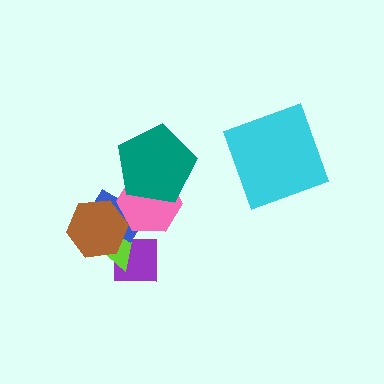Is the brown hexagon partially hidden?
No, no other shape covers it.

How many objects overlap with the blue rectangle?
4 objects overlap with the blue rectangle.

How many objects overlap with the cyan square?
0 objects overlap with the cyan square.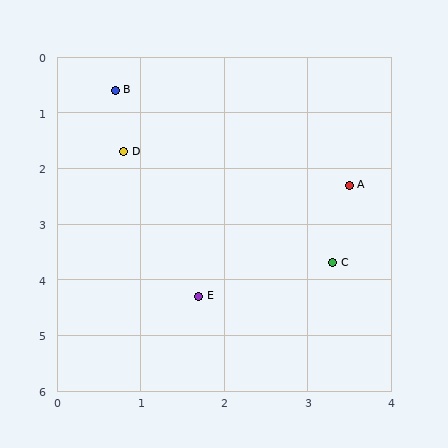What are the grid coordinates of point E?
Point E is at approximately (1.7, 4.3).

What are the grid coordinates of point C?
Point C is at approximately (3.3, 3.7).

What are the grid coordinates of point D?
Point D is at approximately (0.8, 1.7).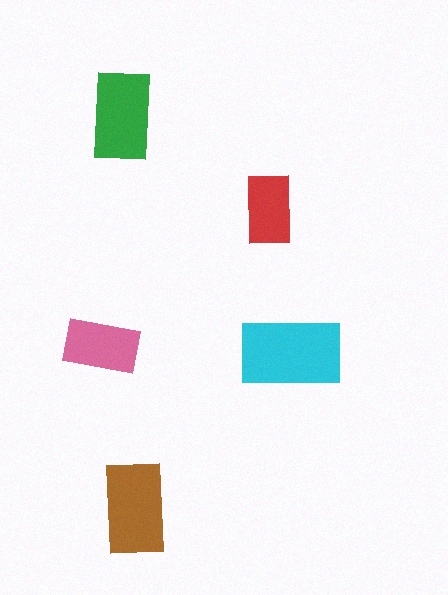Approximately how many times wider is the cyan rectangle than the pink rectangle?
About 1.5 times wider.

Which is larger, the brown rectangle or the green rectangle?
The brown one.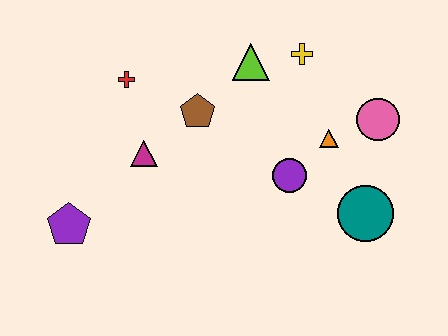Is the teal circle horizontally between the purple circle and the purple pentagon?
No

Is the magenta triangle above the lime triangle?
No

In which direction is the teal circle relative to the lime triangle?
The teal circle is below the lime triangle.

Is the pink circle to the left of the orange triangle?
No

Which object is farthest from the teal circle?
The purple pentagon is farthest from the teal circle.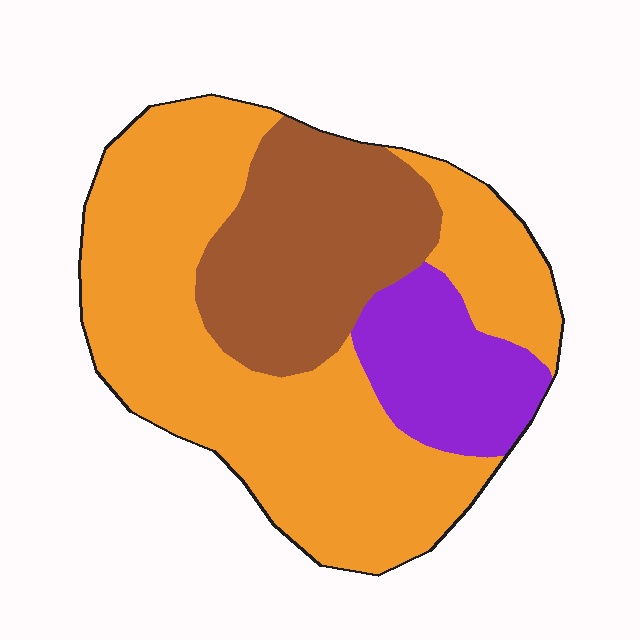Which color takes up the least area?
Purple, at roughly 15%.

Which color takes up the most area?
Orange, at roughly 60%.